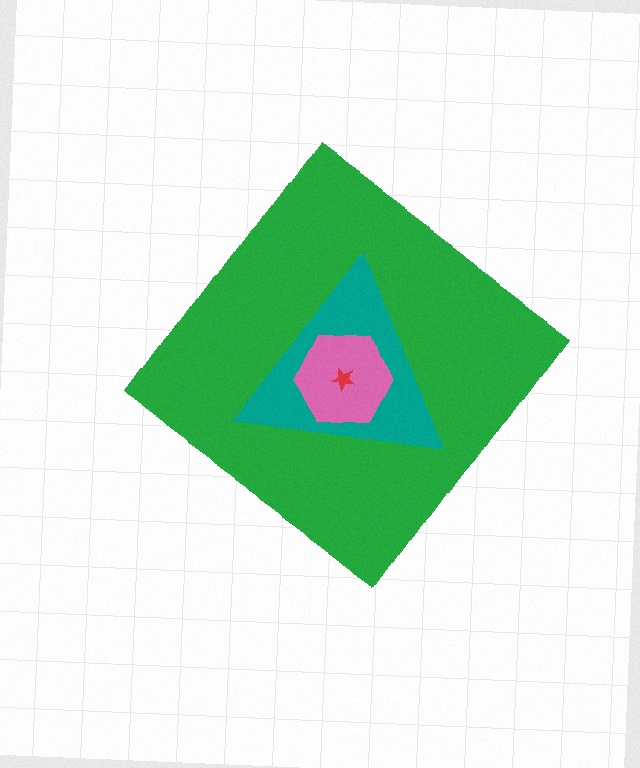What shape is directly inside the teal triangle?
The pink hexagon.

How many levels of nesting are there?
4.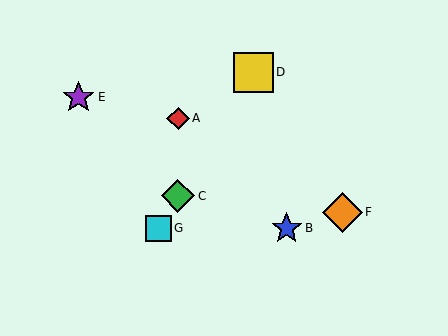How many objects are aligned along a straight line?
3 objects (C, D, G) are aligned along a straight line.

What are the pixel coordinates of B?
Object B is at (287, 228).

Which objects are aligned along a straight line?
Objects C, D, G are aligned along a straight line.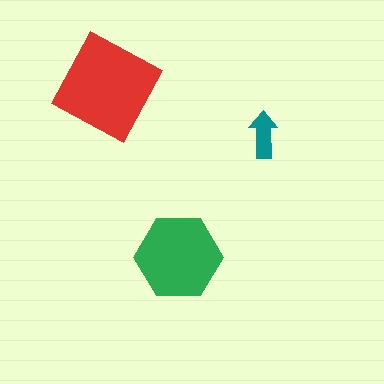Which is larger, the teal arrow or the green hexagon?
The green hexagon.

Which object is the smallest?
The teal arrow.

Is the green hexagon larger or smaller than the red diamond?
Smaller.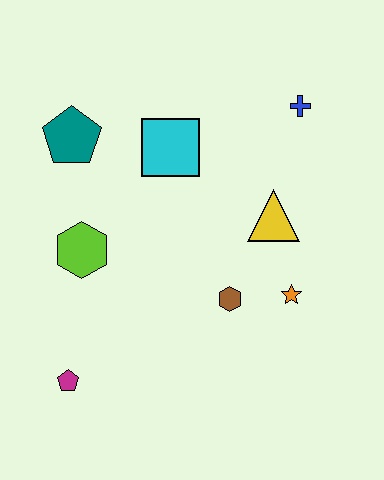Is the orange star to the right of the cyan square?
Yes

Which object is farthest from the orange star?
The teal pentagon is farthest from the orange star.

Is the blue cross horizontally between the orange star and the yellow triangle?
No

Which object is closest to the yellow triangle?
The orange star is closest to the yellow triangle.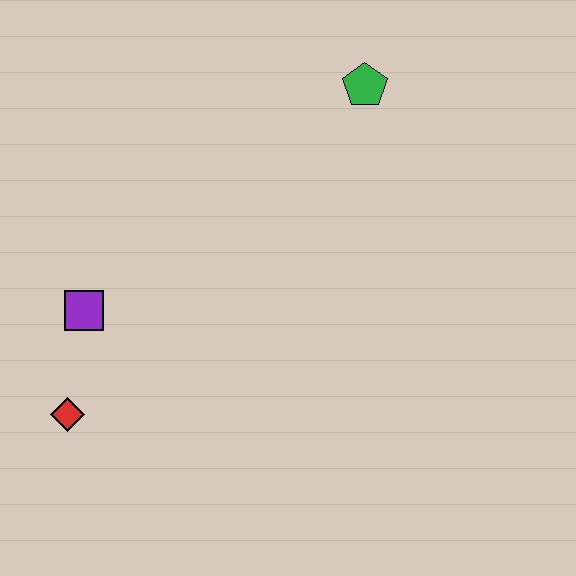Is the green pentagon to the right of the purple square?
Yes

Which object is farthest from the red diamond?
The green pentagon is farthest from the red diamond.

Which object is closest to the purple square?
The red diamond is closest to the purple square.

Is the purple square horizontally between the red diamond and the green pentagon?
Yes